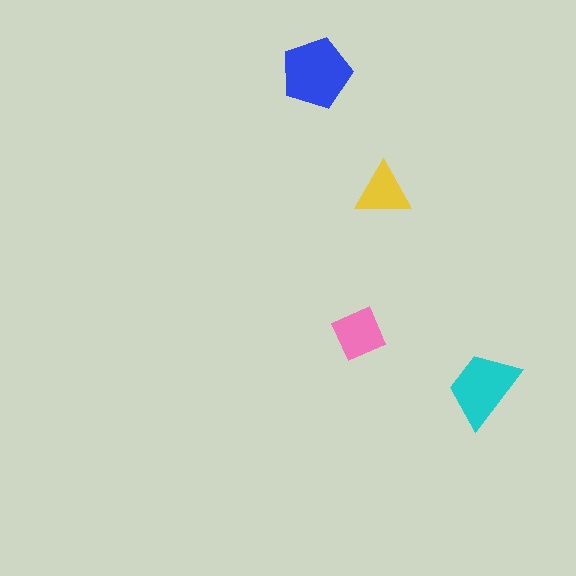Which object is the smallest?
The yellow triangle.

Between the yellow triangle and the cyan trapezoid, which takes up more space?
The cyan trapezoid.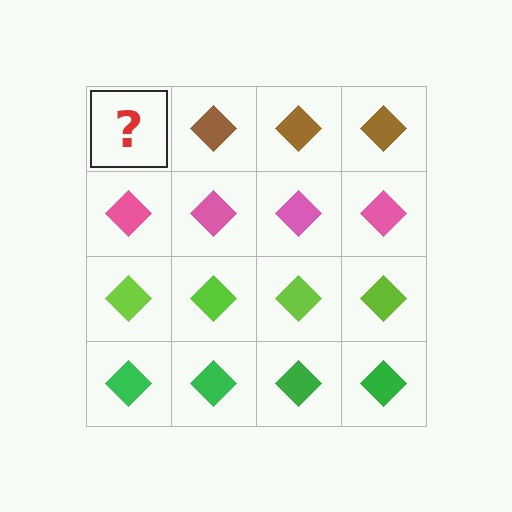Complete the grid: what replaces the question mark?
The question mark should be replaced with a brown diamond.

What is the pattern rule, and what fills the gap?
The rule is that each row has a consistent color. The gap should be filled with a brown diamond.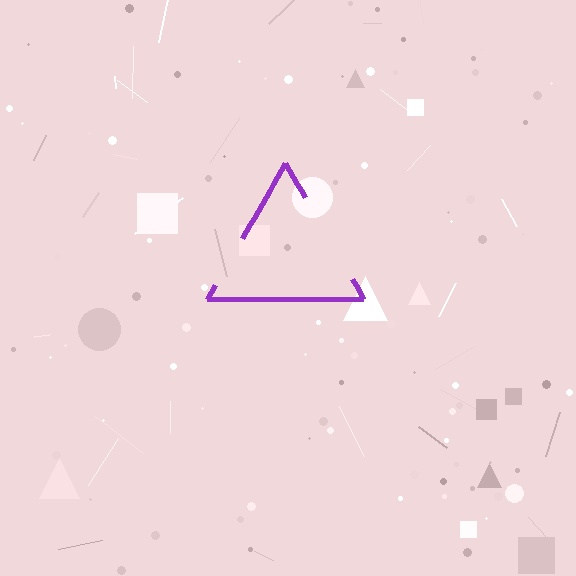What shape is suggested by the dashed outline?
The dashed outline suggests a triangle.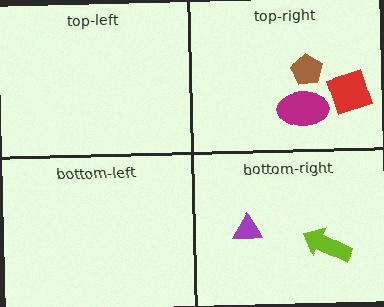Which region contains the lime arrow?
The bottom-right region.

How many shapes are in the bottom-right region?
2.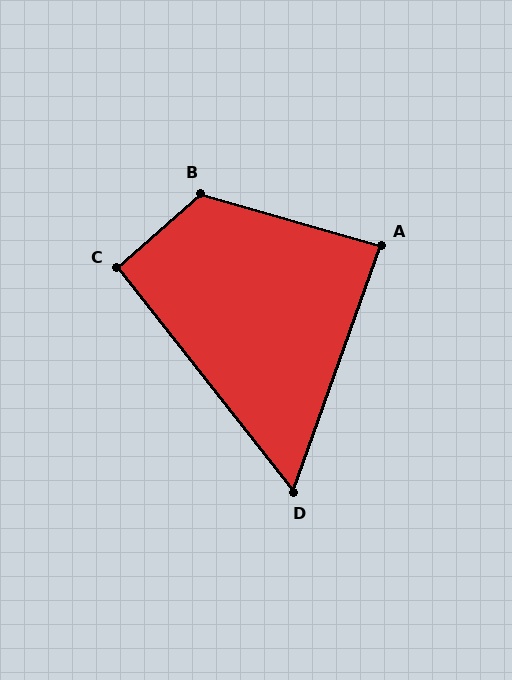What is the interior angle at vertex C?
Approximately 93 degrees (approximately right).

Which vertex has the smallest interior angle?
D, at approximately 58 degrees.